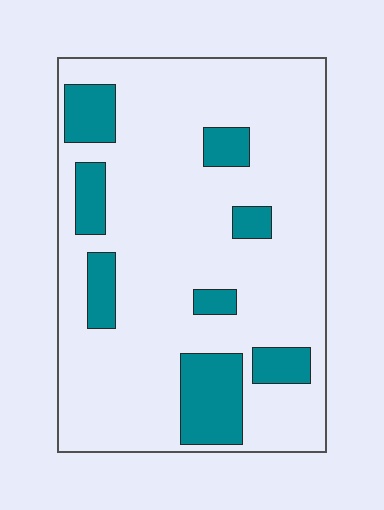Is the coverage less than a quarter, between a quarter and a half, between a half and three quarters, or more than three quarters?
Less than a quarter.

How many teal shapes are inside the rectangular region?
8.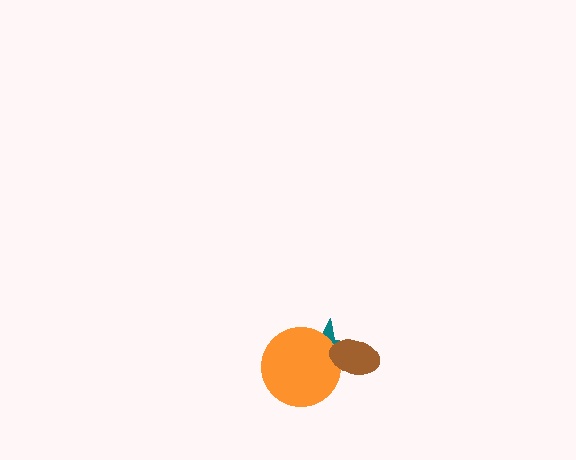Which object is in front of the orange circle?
The brown ellipse is in front of the orange circle.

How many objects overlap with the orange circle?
2 objects overlap with the orange circle.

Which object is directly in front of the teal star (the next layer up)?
The orange circle is directly in front of the teal star.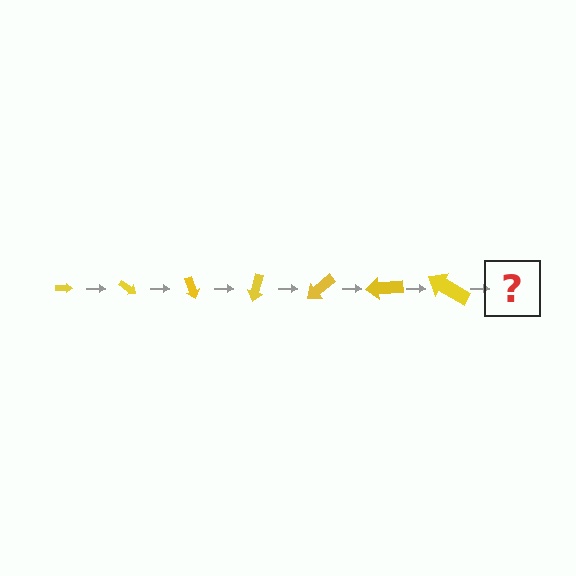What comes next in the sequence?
The next element should be an arrow, larger than the previous one and rotated 245 degrees from the start.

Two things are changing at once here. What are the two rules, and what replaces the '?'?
The two rules are that the arrow grows larger each step and it rotates 35 degrees each step. The '?' should be an arrow, larger than the previous one and rotated 245 degrees from the start.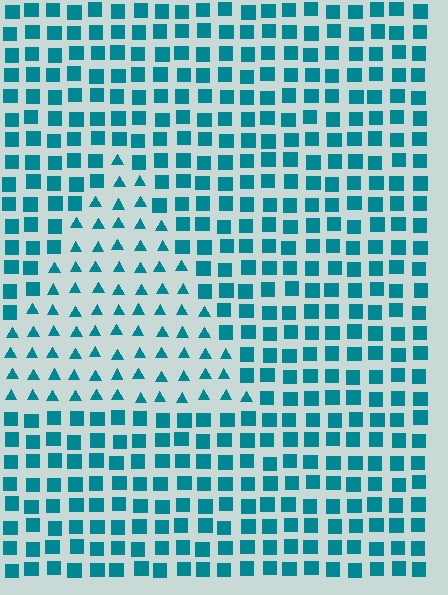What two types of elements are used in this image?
The image uses triangles inside the triangle region and squares outside it.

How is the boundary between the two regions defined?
The boundary is defined by a change in element shape: triangles inside vs. squares outside. All elements share the same color and spacing.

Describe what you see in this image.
The image is filled with small teal elements arranged in a uniform grid. A triangle-shaped region contains triangles, while the surrounding area contains squares. The boundary is defined purely by the change in element shape.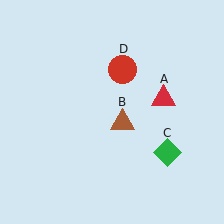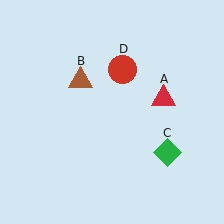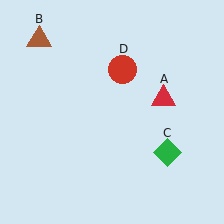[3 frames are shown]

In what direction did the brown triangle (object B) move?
The brown triangle (object B) moved up and to the left.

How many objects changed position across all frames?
1 object changed position: brown triangle (object B).